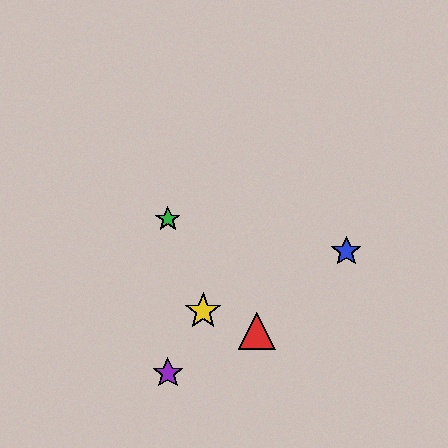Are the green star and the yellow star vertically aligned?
No, the green star is at x≈168 and the yellow star is at x≈203.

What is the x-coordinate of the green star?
The green star is at x≈168.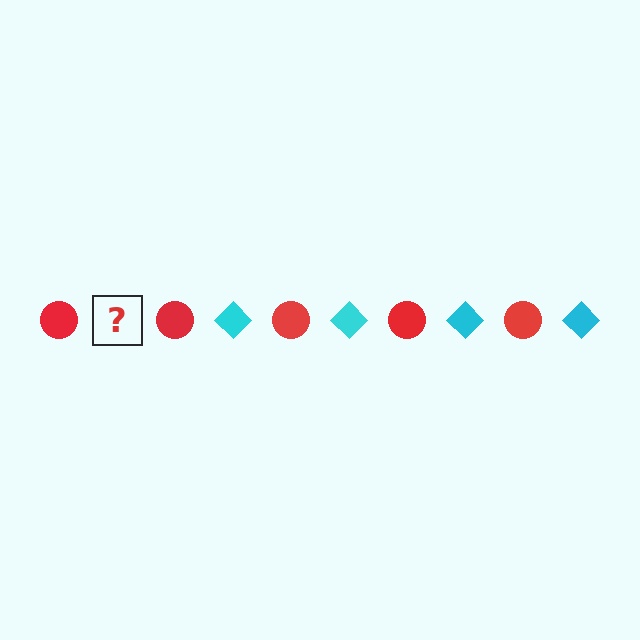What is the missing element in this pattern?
The missing element is a cyan diamond.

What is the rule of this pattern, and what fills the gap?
The rule is that the pattern alternates between red circle and cyan diamond. The gap should be filled with a cyan diamond.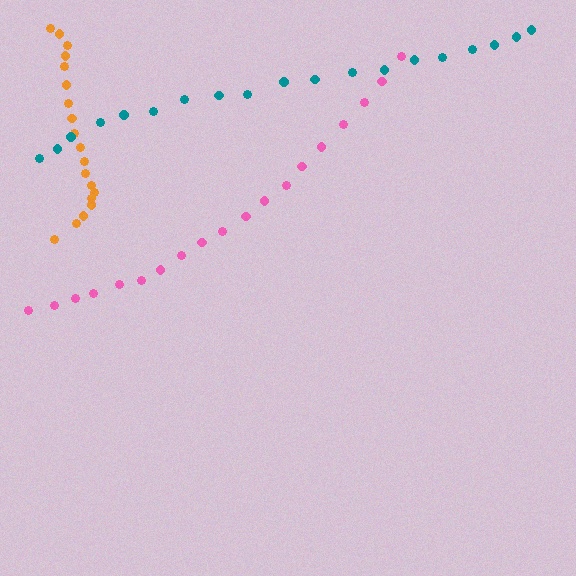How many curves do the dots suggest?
There are 3 distinct paths.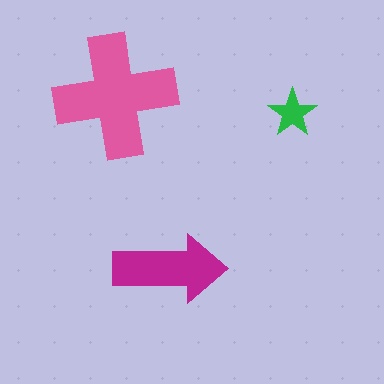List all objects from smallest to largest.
The green star, the magenta arrow, the pink cross.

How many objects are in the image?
There are 3 objects in the image.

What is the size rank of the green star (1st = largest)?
3rd.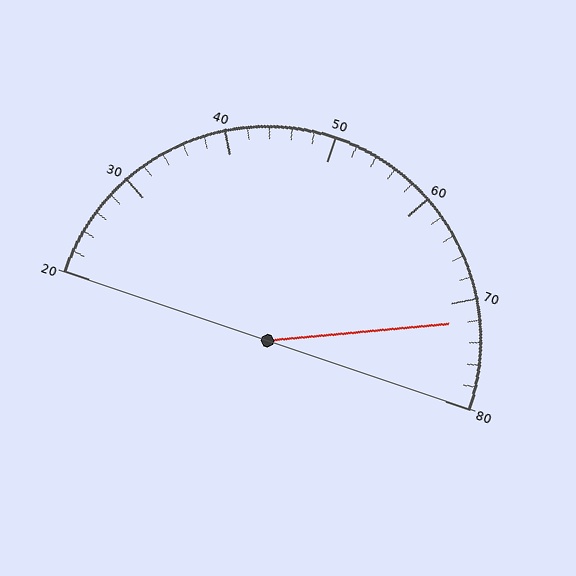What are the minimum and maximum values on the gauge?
The gauge ranges from 20 to 80.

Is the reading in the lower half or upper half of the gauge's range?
The reading is in the upper half of the range (20 to 80).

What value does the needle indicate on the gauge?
The needle indicates approximately 72.